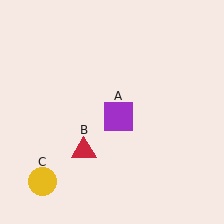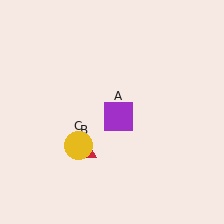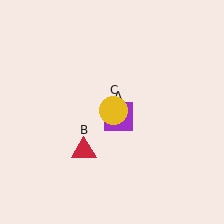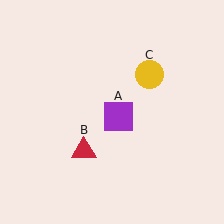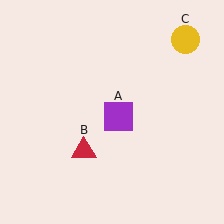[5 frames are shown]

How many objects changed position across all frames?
1 object changed position: yellow circle (object C).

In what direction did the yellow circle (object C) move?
The yellow circle (object C) moved up and to the right.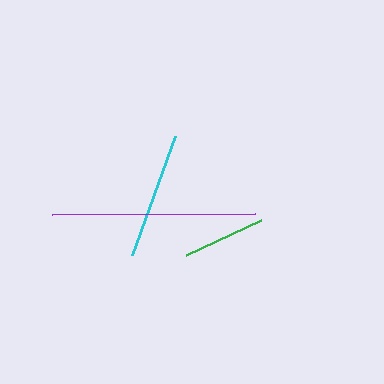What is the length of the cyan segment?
The cyan segment is approximately 126 pixels long.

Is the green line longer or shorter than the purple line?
The purple line is longer than the green line.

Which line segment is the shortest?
The green line is the shortest at approximately 83 pixels.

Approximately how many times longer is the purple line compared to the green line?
The purple line is approximately 2.4 times the length of the green line.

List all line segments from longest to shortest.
From longest to shortest: purple, cyan, green.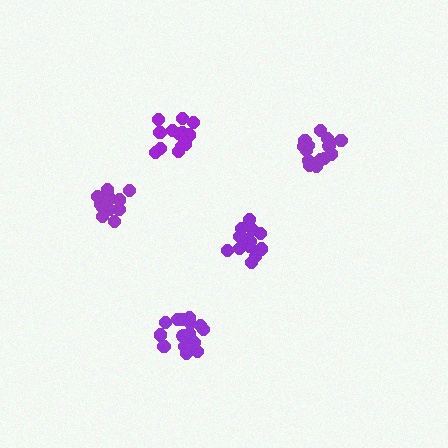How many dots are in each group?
Group 1: 13 dots, Group 2: 13 dots, Group 3: 14 dots, Group 4: 17 dots, Group 5: 14 dots (71 total).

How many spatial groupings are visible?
There are 5 spatial groupings.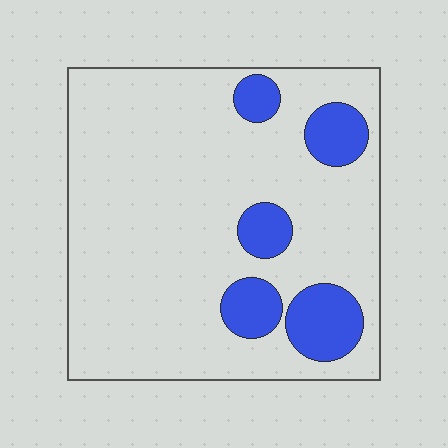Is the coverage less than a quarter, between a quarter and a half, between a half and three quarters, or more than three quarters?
Less than a quarter.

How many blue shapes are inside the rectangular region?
5.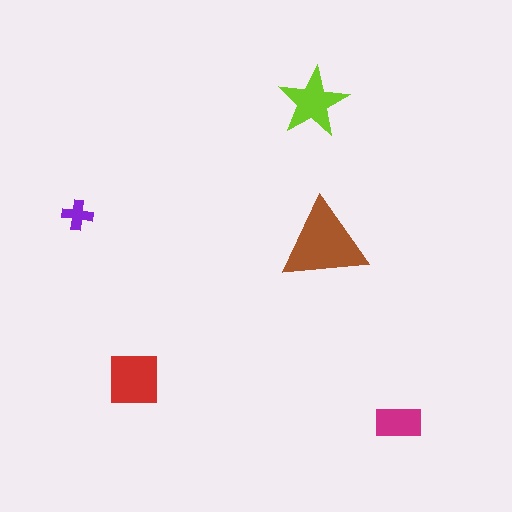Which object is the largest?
The brown triangle.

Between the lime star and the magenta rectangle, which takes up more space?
The lime star.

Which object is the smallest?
The purple cross.